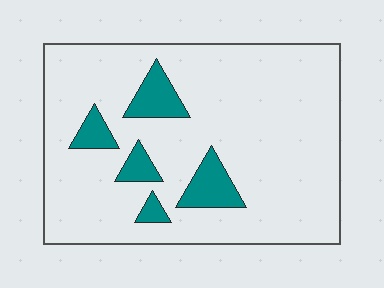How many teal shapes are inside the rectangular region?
5.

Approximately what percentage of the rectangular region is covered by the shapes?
Approximately 10%.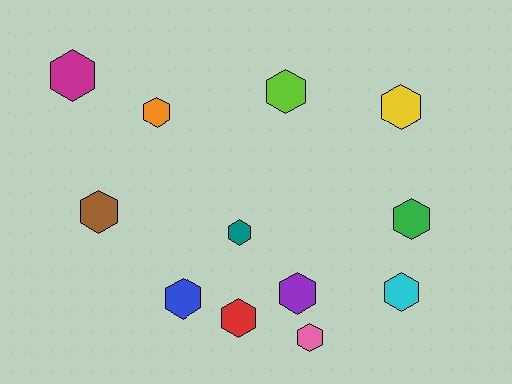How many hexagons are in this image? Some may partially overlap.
There are 12 hexagons.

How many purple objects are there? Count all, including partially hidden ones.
There is 1 purple object.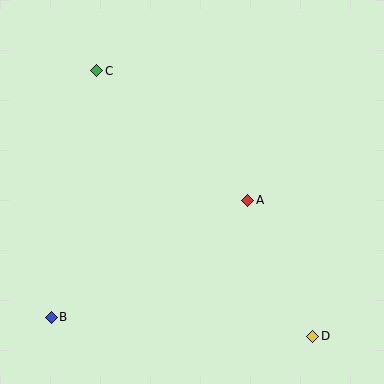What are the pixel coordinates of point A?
Point A is at (248, 200).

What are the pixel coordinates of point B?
Point B is at (51, 317).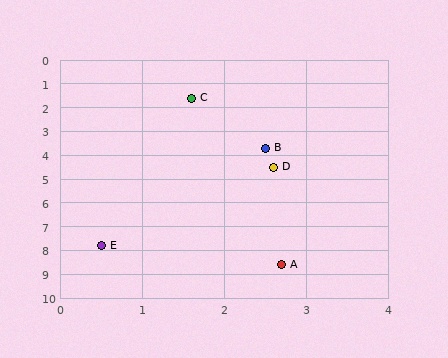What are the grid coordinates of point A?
Point A is at approximately (2.7, 8.6).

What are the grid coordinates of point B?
Point B is at approximately (2.5, 3.7).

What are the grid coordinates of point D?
Point D is at approximately (2.6, 4.5).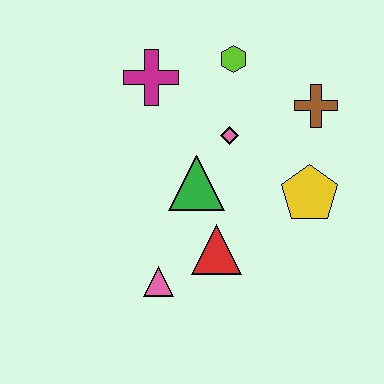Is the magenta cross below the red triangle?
No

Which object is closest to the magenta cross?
The lime hexagon is closest to the magenta cross.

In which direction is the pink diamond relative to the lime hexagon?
The pink diamond is below the lime hexagon.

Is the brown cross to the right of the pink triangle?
Yes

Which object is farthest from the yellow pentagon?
The magenta cross is farthest from the yellow pentagon.